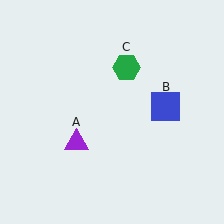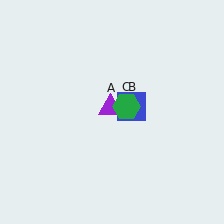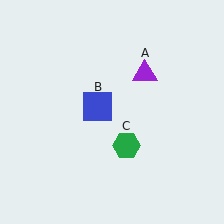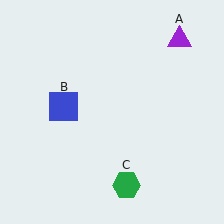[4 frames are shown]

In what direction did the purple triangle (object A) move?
The purple triangle (object A) moved up and to the right.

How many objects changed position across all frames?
3 objects changed position: purple triangle (object A), blue square (object B), green hexagon (object C).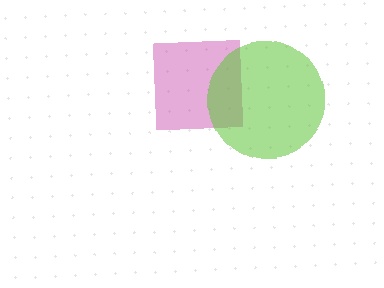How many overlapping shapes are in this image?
There are 2 overlapping shapes in the image.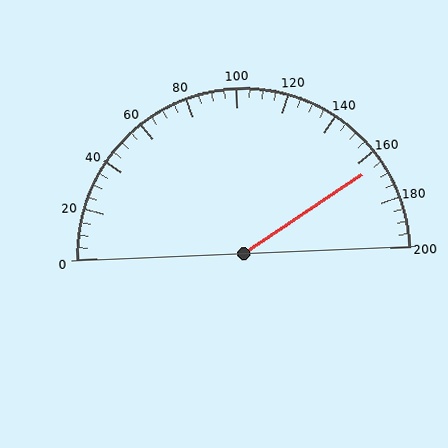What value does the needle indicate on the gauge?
The needle indicates approximately 165.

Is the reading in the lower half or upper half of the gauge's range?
The reading is in the upper half of the range (0 to 200).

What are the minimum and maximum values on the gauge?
The gauge ranges from 0 to 200.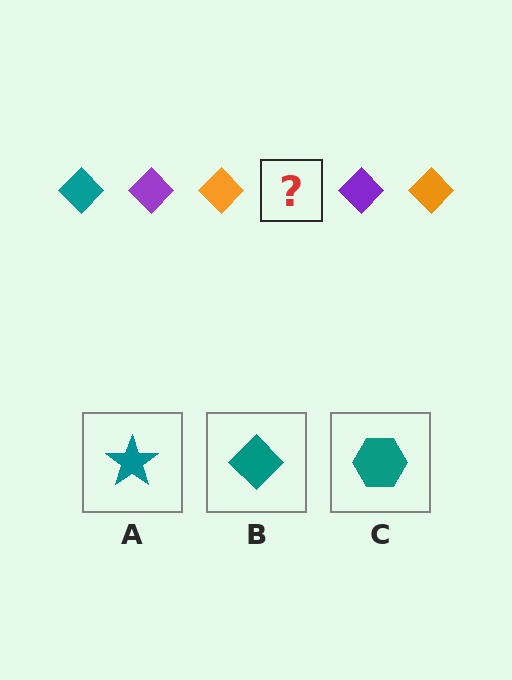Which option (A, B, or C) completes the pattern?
B.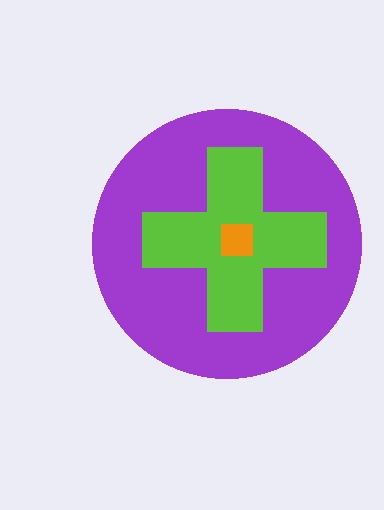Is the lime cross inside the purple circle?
Yes.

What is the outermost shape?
The purple circle.